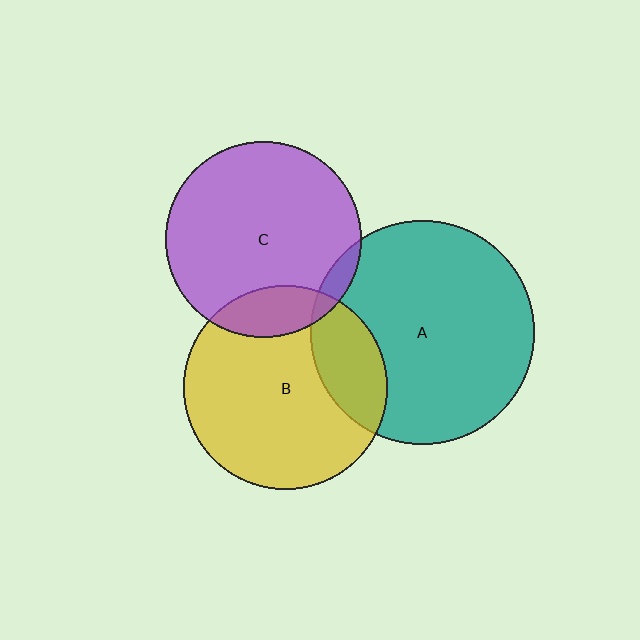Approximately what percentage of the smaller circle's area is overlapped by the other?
Approximately 20%.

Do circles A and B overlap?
Yes.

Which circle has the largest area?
Circle A (teal).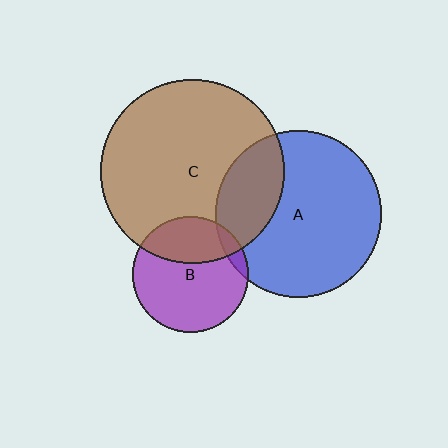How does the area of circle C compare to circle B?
Approximately 2.5 times.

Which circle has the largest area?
Circle C (brown).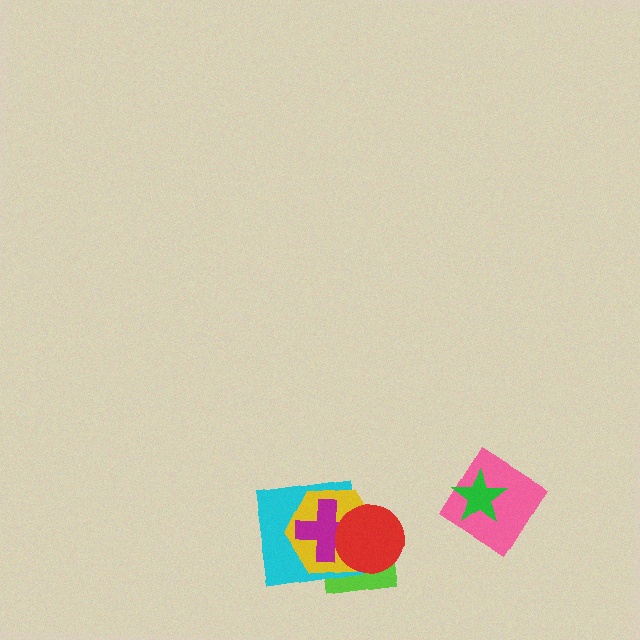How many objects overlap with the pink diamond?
1 object overlaps with the pink diamond.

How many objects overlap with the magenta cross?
4 objects overlap with the magenta cross.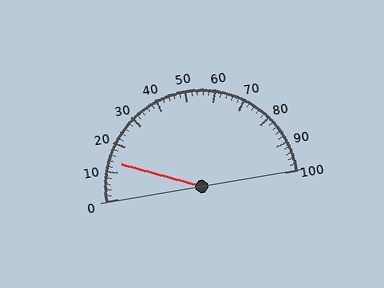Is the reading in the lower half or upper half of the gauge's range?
The reading is in the lower half of the range (0 to 100).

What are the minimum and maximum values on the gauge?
The gauge ranges from 0 to 100.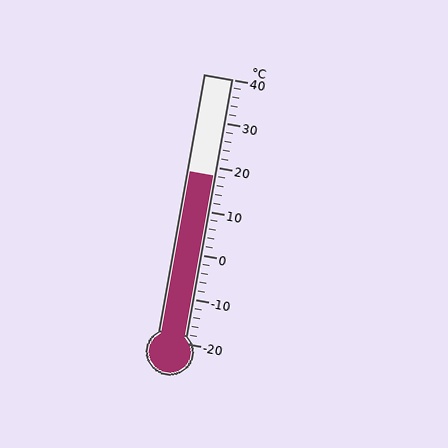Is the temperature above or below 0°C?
The temperature is above 0°C.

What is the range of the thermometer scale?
The thermometer scale ranges from -20°C to 40°C.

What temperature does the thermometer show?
The thermometer shows approximately 18°C.